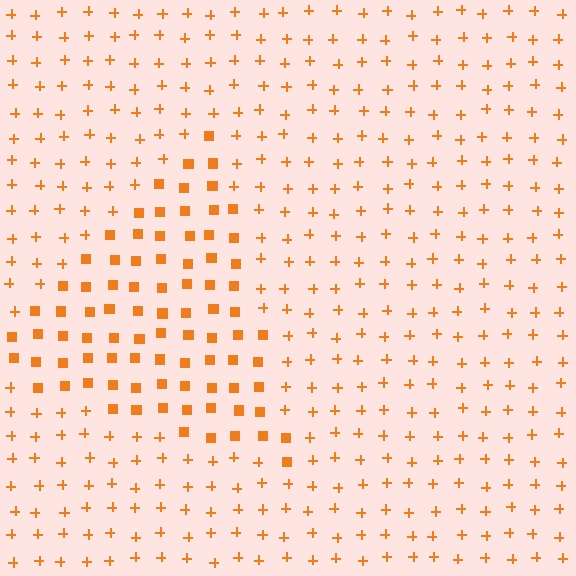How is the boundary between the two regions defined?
The boundary is defined by a change in element shape: squares inside vs. plus signs outside. All elements share the same color and spacing.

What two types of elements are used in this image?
The image uses squares inside the triangle region and plus signs outside it.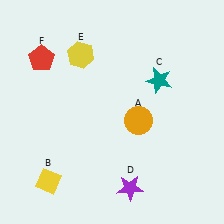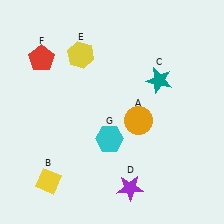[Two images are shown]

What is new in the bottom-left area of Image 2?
A cyan hexagon (G) was added in the bottom-left area of Image 2.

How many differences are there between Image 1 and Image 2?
There is 1 difference between the two images.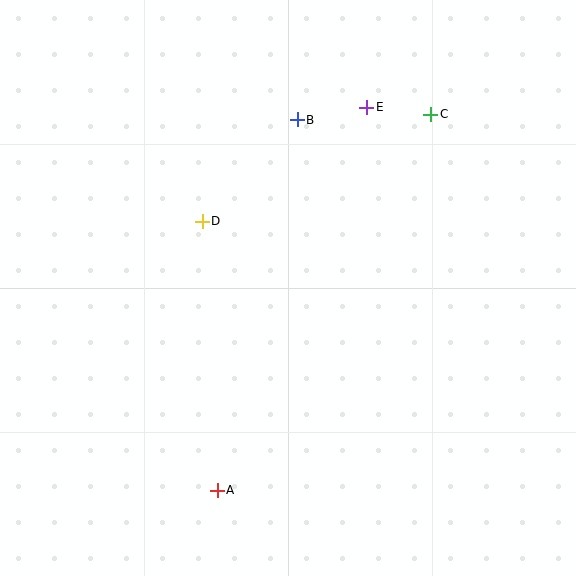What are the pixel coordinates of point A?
Point A is at (217, 490).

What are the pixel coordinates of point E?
Point E is at (366, 107).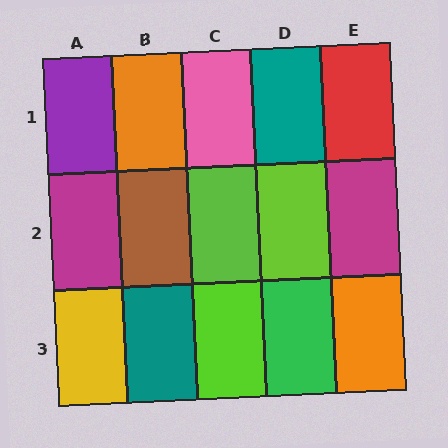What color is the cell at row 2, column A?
Magenta.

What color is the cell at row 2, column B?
Brown.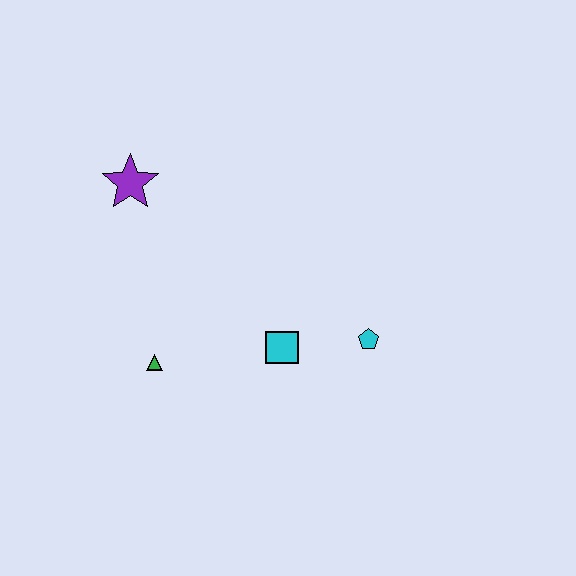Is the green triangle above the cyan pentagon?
No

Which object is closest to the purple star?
The green triangle is closest to the purple star.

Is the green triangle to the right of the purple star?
Yes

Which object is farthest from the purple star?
The cyan pentagon is farthest from the purple star.